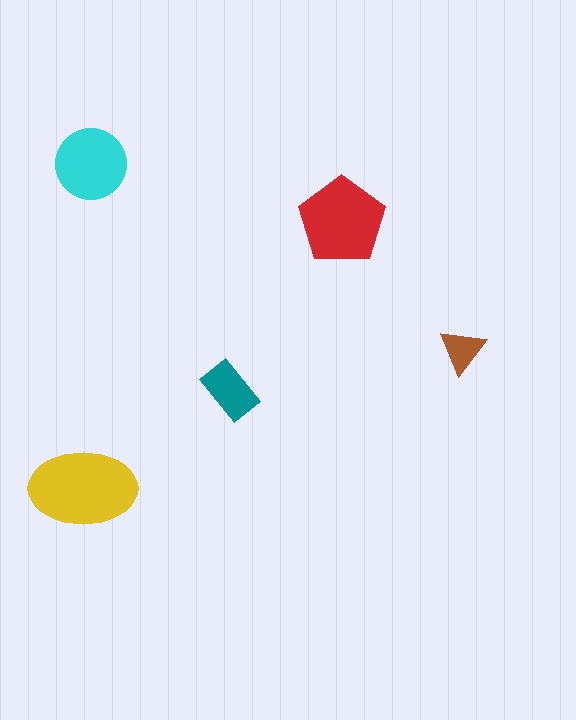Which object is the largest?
The yellow ellipse.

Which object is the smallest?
The brown triangle.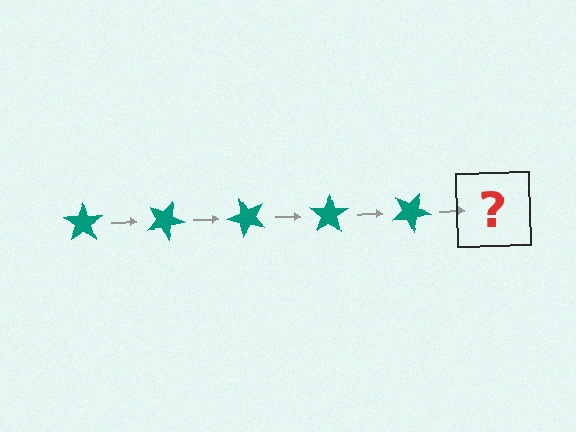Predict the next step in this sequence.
The next step is a teal star rotated 125 degrees.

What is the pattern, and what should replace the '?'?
The pattern is that the star rotates 25 degrees each step. The '?' should be a teal star rotated 125 degrees.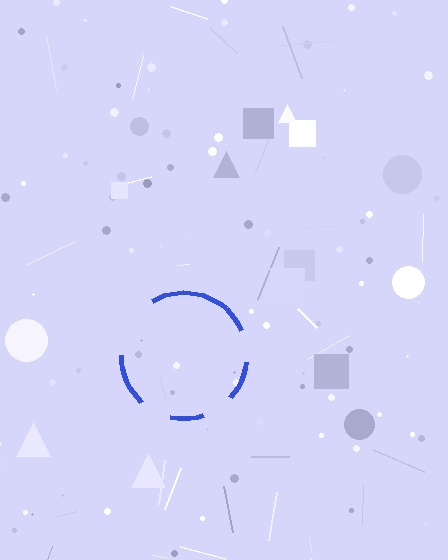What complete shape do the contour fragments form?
The contour fragments form a circle.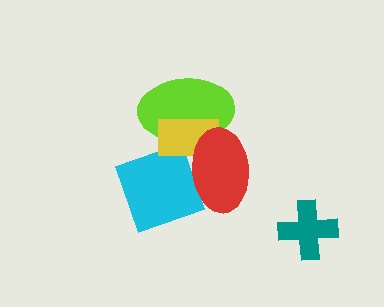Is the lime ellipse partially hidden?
Yes, it is partially covered by another shape.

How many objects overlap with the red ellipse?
3 objects overlap with the red ellipse.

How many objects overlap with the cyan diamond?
3 objects overlap with the cyan diamond.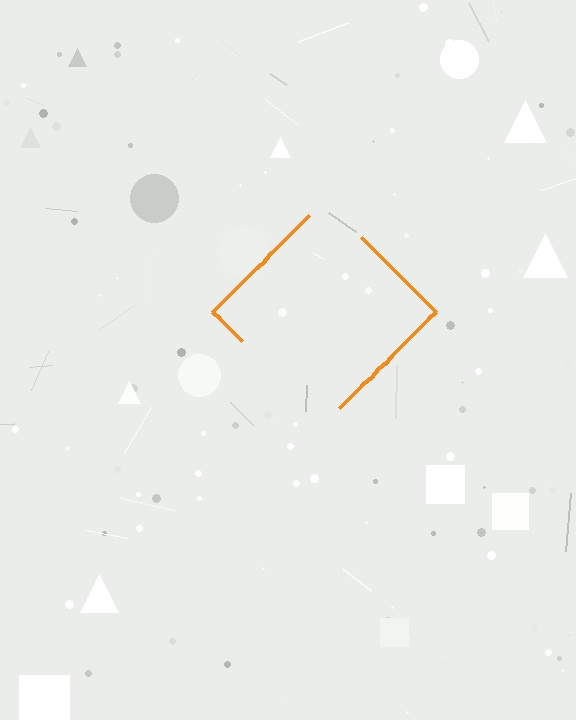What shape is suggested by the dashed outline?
The dashed outline suggests a diamond.